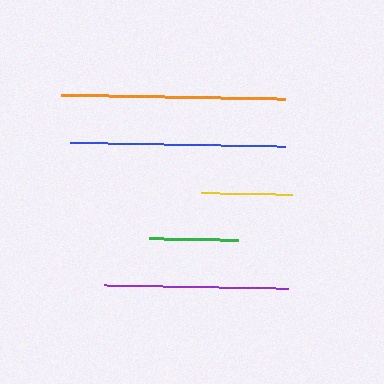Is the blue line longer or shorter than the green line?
The blue line is longer than the green line.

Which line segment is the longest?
The orange line is the longest at approximately 224 pixels.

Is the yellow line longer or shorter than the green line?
The yellow line is longer than the green line.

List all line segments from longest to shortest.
From longest to shortest: orange, blue, purple, yellow, green.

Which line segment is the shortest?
The green line is the shortest at approximately 88 pixels.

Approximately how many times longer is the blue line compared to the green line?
The blue line is approximately 2.4 times the length of the green line.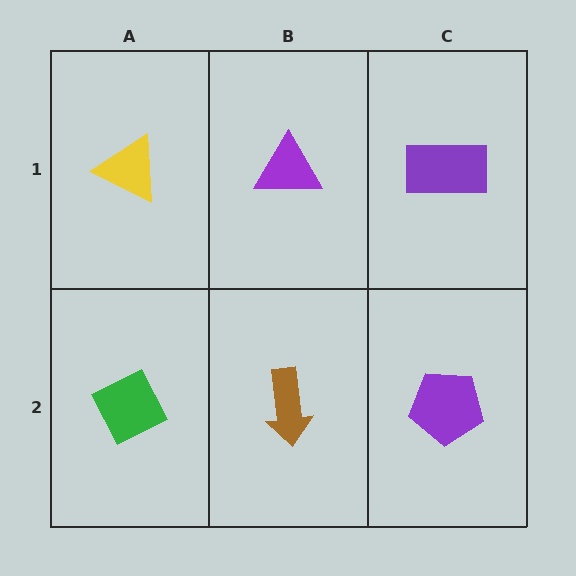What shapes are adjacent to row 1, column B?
A brown arrow (row 2, column B), a yellow triangle (row 1, column A), a purple rectangle (row 1, column C).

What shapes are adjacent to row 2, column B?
A purple triangle (row 1, column B), a green diamond (row 2, column A), a purple pentagon (row 2, column C).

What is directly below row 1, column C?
A purple pentagon.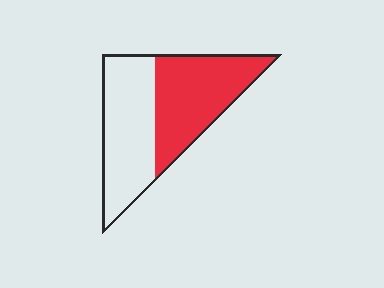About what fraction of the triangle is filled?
About one half (1/2).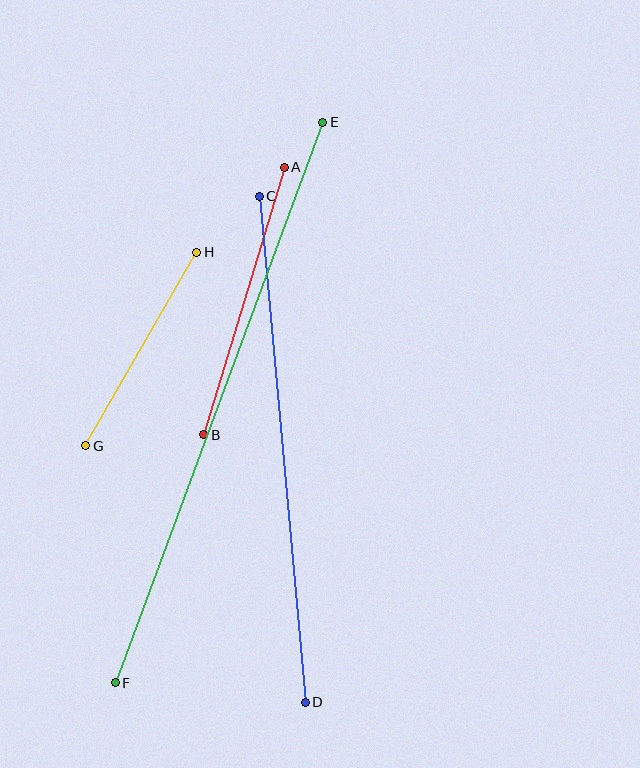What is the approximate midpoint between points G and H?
The midpoint is at approximately (141, 349) pixels.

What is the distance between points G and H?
The distance is approximately 223 pixels.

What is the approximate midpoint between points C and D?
The midpoint is at approximately (283, 449) pixels.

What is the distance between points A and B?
The distance is approximately 279 pixels.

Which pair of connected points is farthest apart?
Points E and F are farthest apart.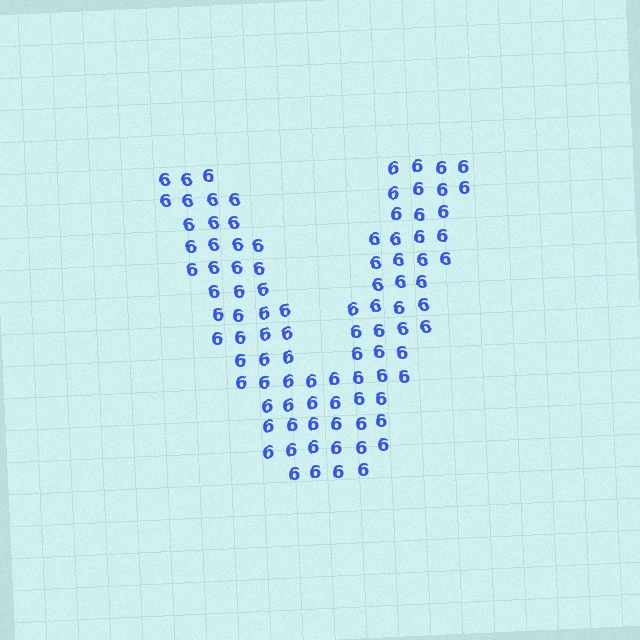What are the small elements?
The small elements are digit 6's.